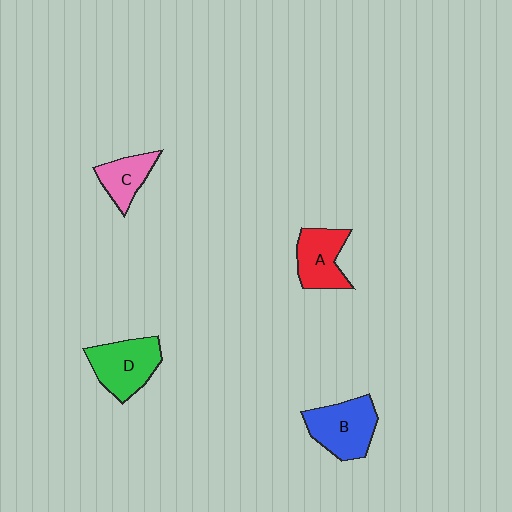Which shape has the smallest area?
Shape C (pink).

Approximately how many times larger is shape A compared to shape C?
Approximately 1.3 times.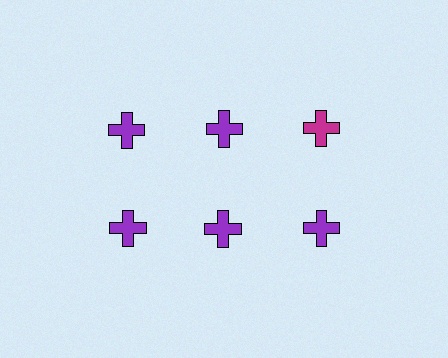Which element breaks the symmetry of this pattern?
The magenta cross in the top row, center column breaks the symmetry. All other shapes are purple crosses.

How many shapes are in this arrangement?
There are 6 shapes arranged in a grid pattern.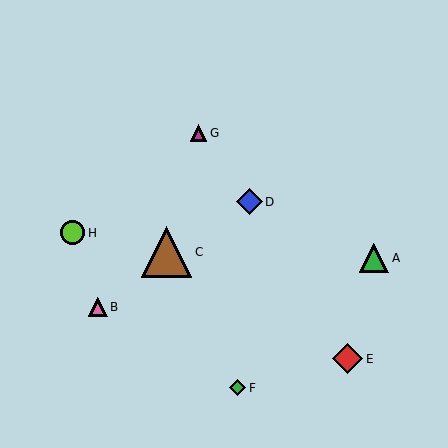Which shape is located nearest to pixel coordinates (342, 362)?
The red diamond (labeled E) at (348, 359) is nearest to that location.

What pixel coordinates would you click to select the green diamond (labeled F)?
Click at (238, 388) to select the green diamond F.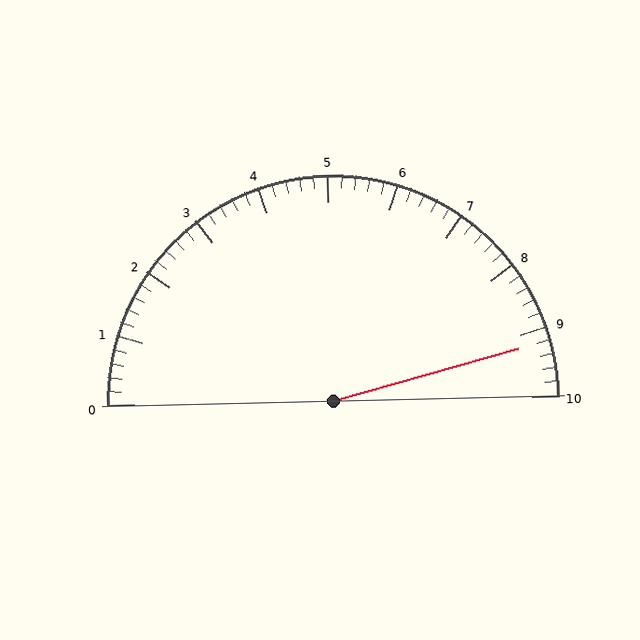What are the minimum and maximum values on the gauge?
The gauge ranges from 0 to 10.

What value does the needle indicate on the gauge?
The needle indicates approximately 9.2.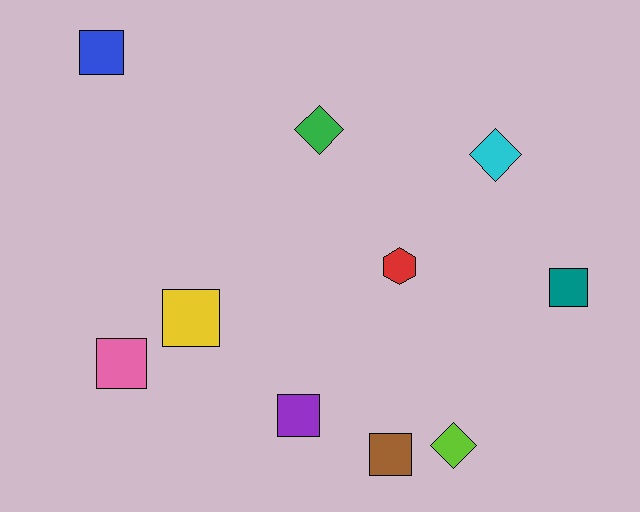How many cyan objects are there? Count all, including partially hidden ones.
There is 1 cyan object.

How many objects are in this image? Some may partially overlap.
There are 10 objects.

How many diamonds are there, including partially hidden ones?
There are 3 diamonds.